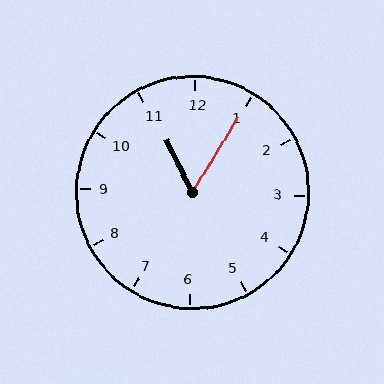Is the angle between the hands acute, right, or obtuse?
It is acute.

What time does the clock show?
11:05.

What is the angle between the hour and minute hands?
Approximately 58 degrees.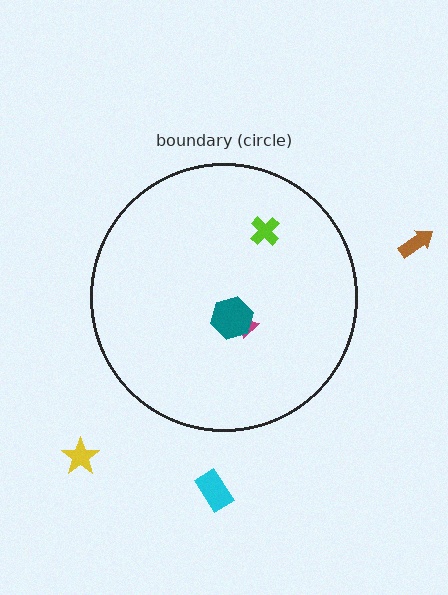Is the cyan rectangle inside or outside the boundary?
Outside.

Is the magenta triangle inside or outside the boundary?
Inside.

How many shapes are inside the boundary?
3 inside, 3 outside.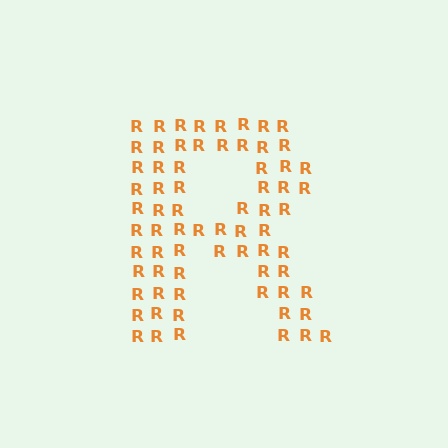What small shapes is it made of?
It is made of small letter R's.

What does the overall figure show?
The overall figure shows the letter R.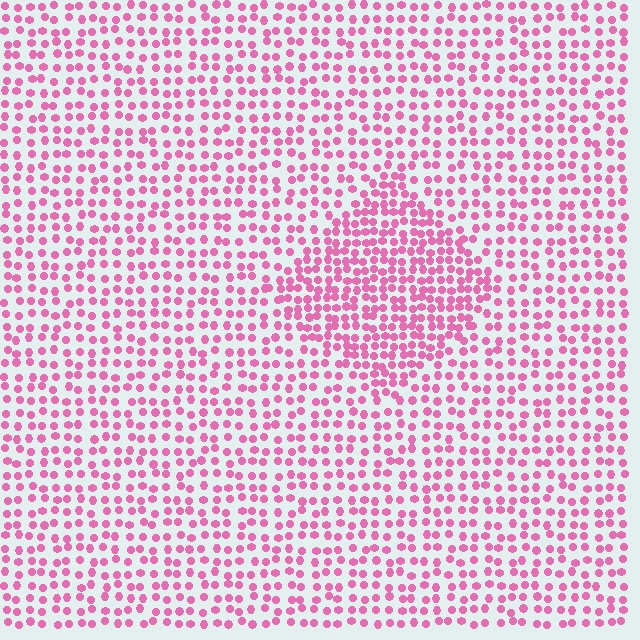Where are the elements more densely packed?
The elements are more densely packed inside the diamond boundary.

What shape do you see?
I see a diamond.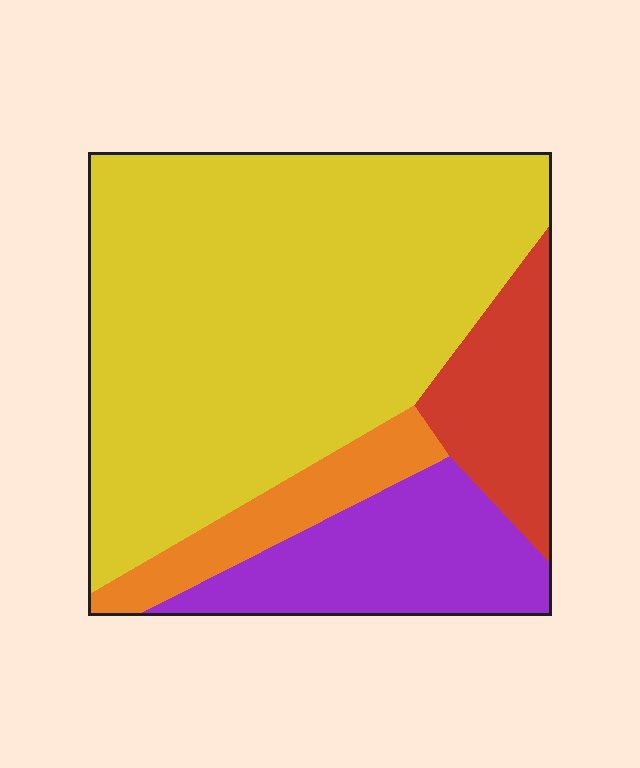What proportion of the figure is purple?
Purple takes up about one sixth (1/6) of the figure.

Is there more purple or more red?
Purple.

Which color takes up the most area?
Yellow, at roughly 65%.